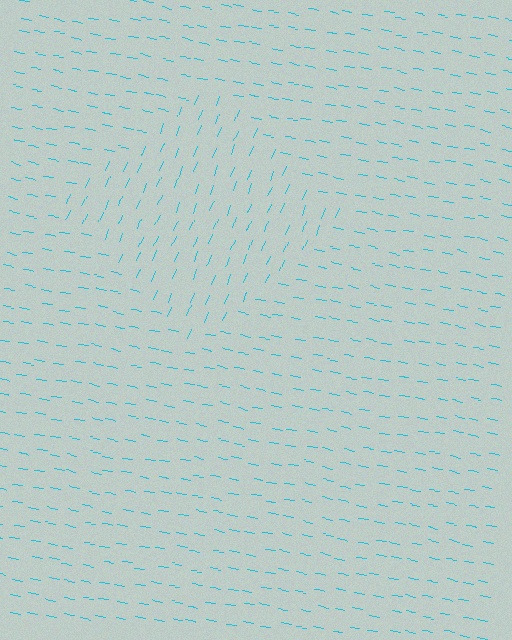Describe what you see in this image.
The image is filled with small cyan line segments. A diamond region in the image has lines oriented differently from the surrounding lines, creating a visible texture boundary.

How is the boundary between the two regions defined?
The boundary is defined purely by a change in line orientation (approximately 78 degrees difference). All lines are the same color and thickness.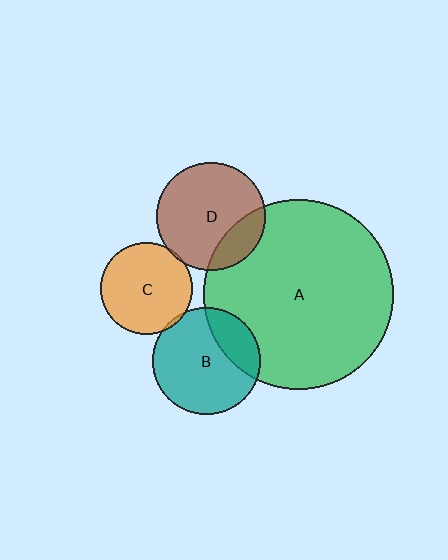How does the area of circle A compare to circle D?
Approximately 3.1 times.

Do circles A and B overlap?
Yes.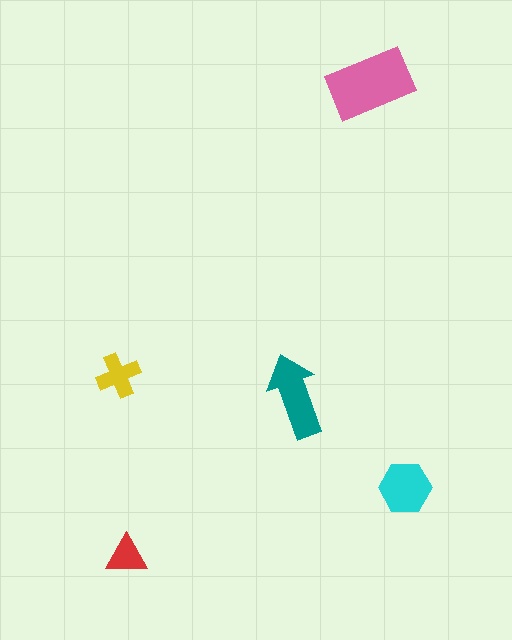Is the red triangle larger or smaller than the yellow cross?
Smaller.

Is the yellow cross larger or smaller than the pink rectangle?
Smaller.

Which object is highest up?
The pink rectangle is topmost.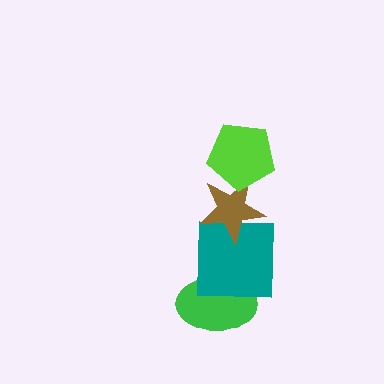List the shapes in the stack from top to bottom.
From top to bottom: the lime pentagon, the brown star, the teal square, the green ellipse.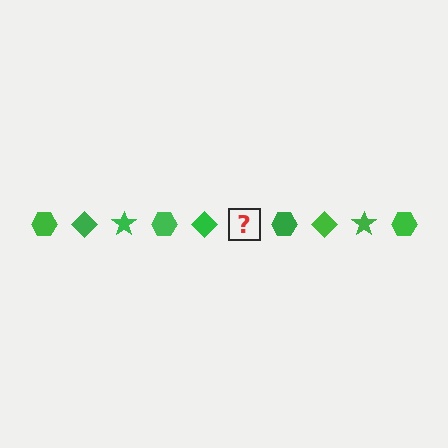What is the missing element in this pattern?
The missing element is a green star.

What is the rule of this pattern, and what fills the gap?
The rule is that the pattern cycles through hexagon, diamond, star shapes in green. The gap should be filled with a green star.